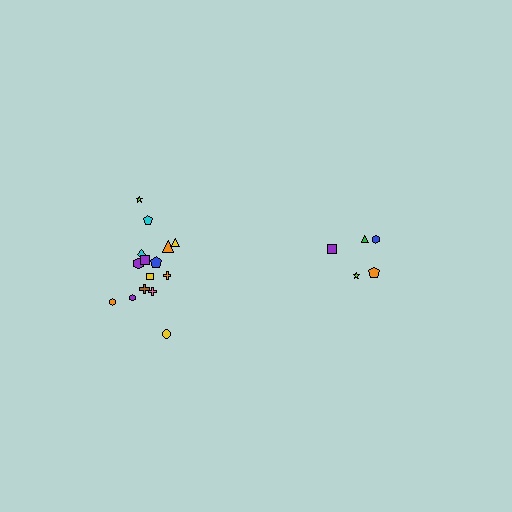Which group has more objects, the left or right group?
The left group.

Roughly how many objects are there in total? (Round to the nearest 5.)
Roughly 20 objects in total.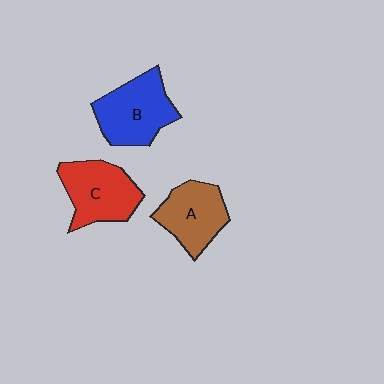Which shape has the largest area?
Shape B (blue).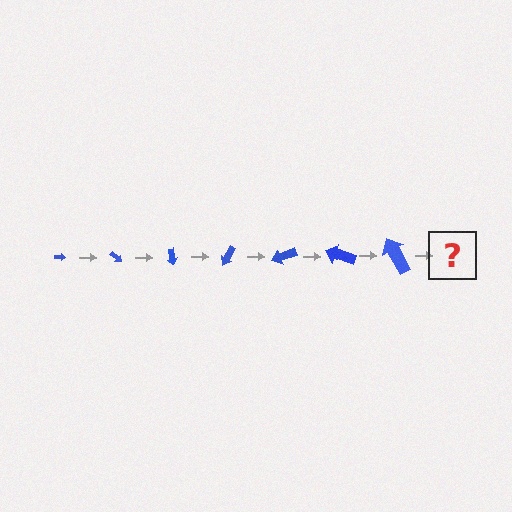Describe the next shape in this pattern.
It should be an arrow, larger than the previous one and rotated 280 degrees from the start.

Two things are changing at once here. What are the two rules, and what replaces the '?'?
The two rules are that the arrow grows larger each step and it rotates 40 degrees each step. The '?' should be an arrow, larger than the previous one and rotated 280 degrees from the start.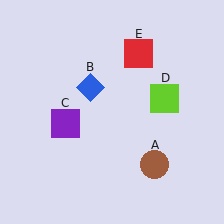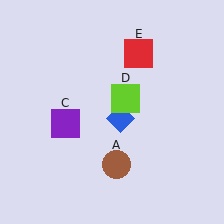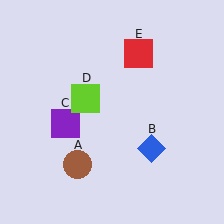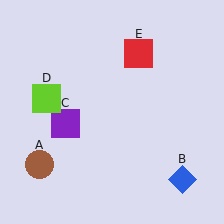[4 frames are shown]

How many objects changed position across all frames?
3 objects changed position: brown circle (object A), blue diamond (object B), lime square (object D).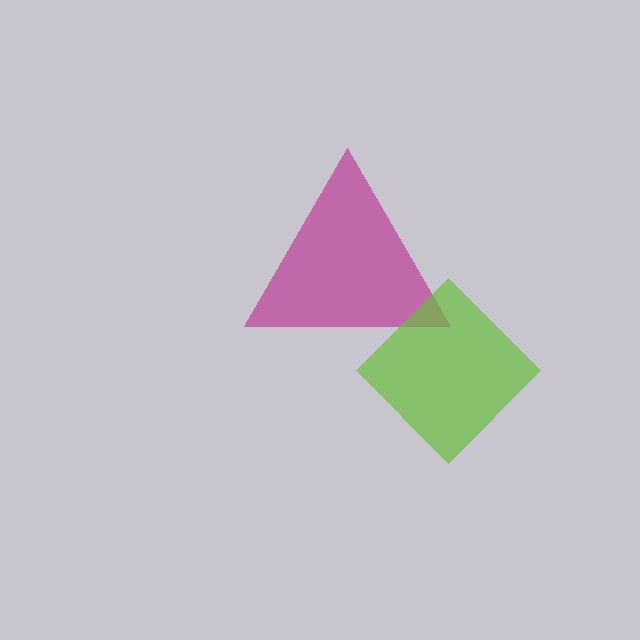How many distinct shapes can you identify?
There are 2 distinct shapes: a magenta triangle, a lime diamond.